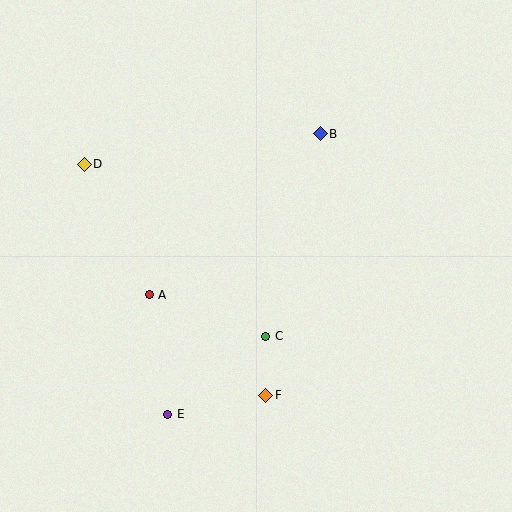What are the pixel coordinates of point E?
Point E is at (167, 414).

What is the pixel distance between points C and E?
The distance between C and E is 126 pixels.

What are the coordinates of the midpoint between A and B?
The midpoint between A and B is at (235, 214).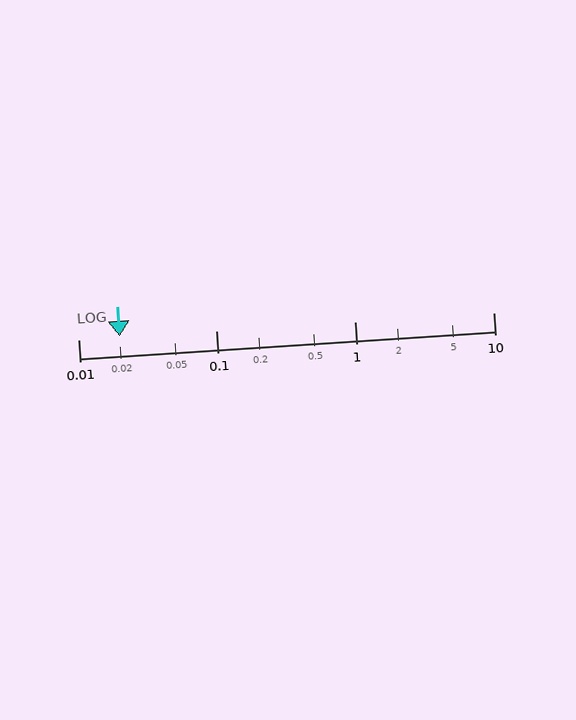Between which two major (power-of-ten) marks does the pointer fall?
The pointer is between 0.01 and 0.1.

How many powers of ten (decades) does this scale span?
The scale spans 3 decades, from 0.01 to 10.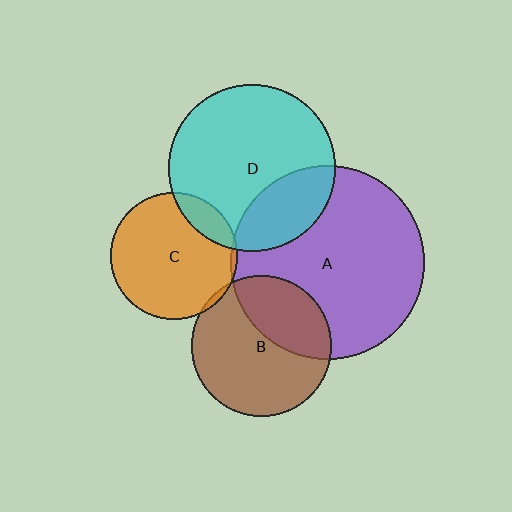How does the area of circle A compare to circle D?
Approximately 1.3 times.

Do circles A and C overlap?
Yes.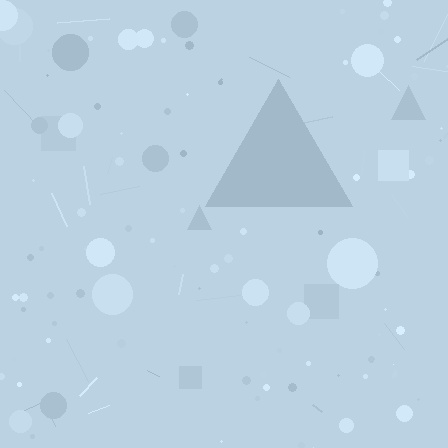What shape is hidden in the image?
A triangle is hidden in the image.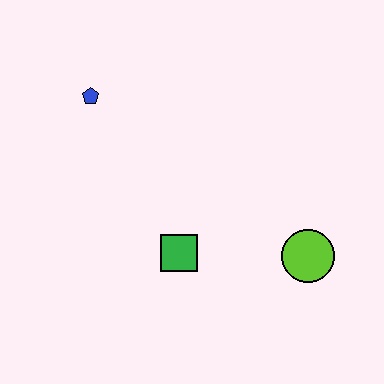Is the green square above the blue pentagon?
No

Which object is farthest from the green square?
The blue pentagon is farthest from the green square.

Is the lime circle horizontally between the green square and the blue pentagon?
No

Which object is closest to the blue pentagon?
The green square is closest to the blue pentagon.